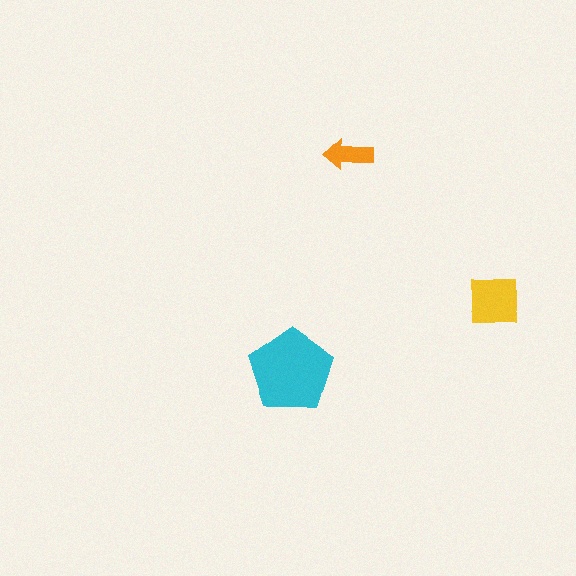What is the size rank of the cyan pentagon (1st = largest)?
1st.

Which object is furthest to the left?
The cyan pentagon is leftmost.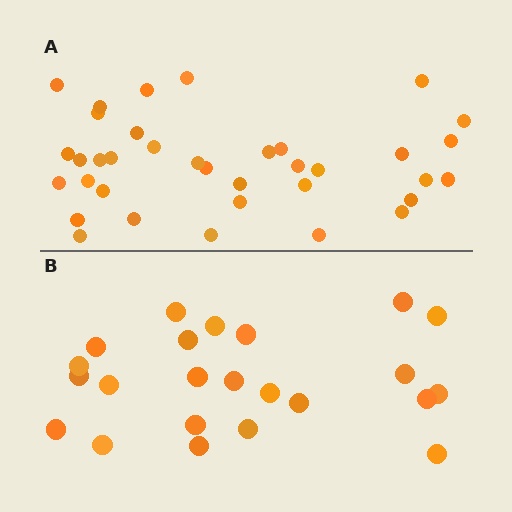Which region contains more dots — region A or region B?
Region A (the top region) has more dots.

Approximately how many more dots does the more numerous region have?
Region A has approximately 15 more dots than region B.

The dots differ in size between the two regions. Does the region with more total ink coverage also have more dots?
No. Region B has more total ink coverage because its dots are larger, but region A actually contains more individual dots. Total area can be misleading — the number of items is what matters here.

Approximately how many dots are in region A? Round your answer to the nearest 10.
About 40 dots. (The exact count is 36, which rounds to 40.)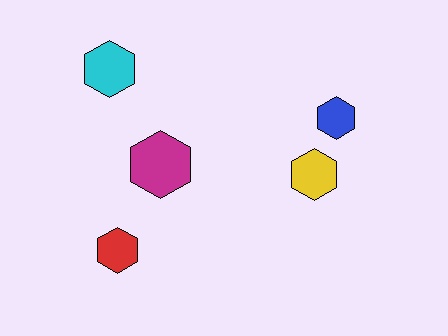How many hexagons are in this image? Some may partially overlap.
There are 5 hexagons.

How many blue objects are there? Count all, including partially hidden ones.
There is 1 blue object.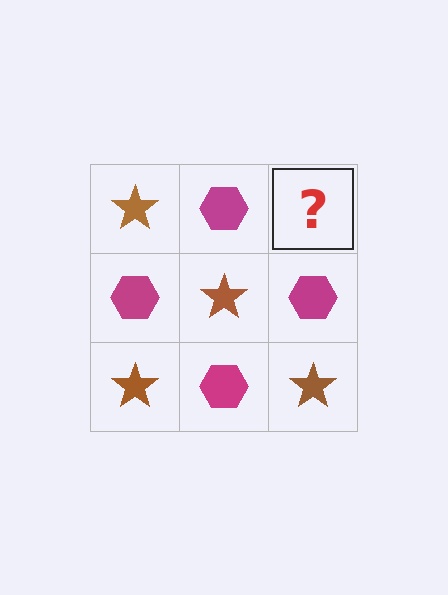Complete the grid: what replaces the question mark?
The question mark should be replaced with a brown star.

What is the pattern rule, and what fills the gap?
The rule is that it alternates brown star and magenta hexagon in a checkerboard pattern. The gap should be filled with a brown star.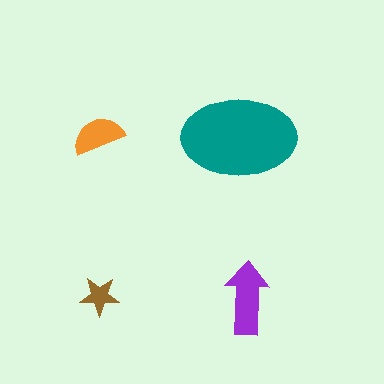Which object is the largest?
The teal ellipse.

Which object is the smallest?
The brown star.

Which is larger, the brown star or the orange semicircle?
The orange semicircle.